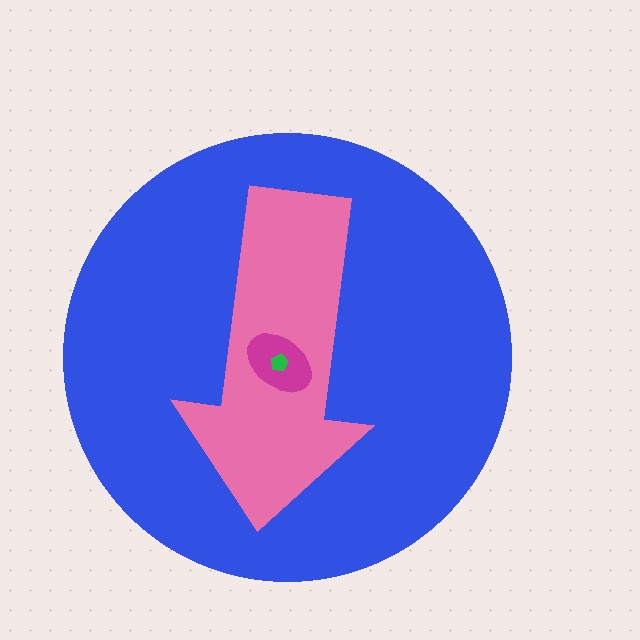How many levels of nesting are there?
4.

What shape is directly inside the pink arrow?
The magenta ellipse.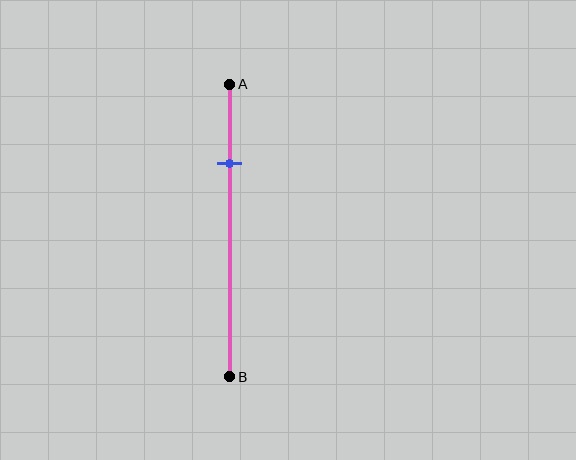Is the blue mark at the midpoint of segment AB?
No, the mark is at about 25% from A, not at the 50% midpoint.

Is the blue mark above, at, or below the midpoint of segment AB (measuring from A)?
The blue mark is above the midpoint of segment AB.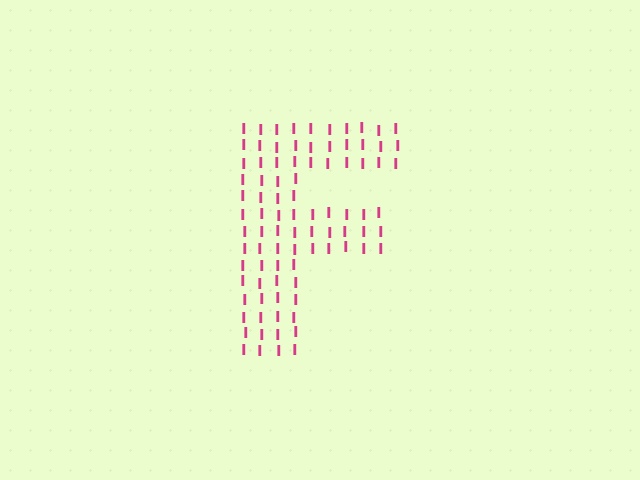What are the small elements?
The small elements are letter I's.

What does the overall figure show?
The overall figure shows the letter F.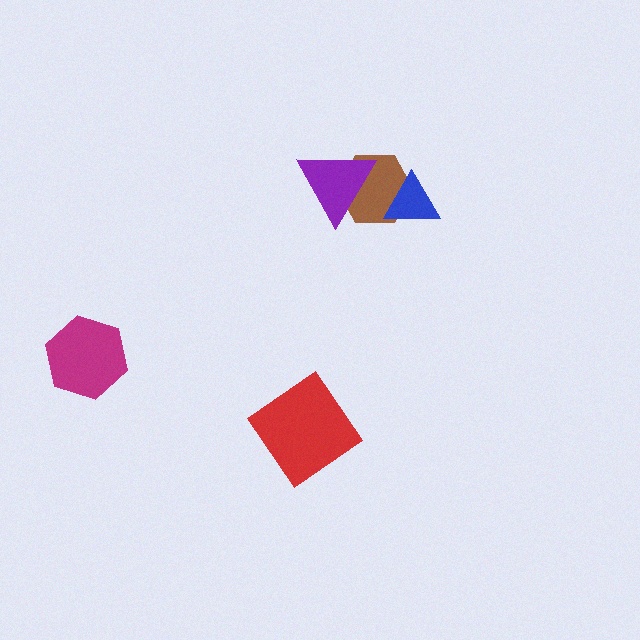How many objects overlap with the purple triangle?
1 object overlaps with the purple triangle.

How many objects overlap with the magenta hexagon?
0 objects overlap with the magenta hexagon.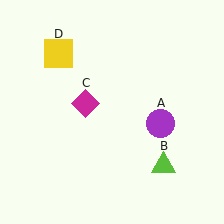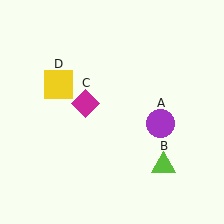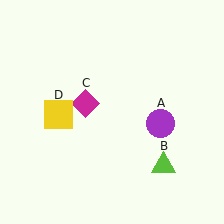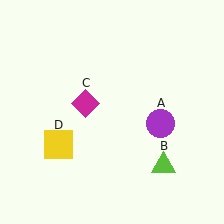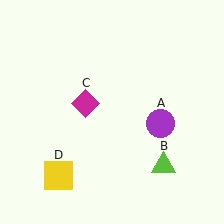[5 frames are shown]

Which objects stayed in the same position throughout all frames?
Purple circle (object A) and lime triangle (object B) and magenta diamond (object C) remained stationary.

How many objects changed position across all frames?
1 object changed position: yellow square (object D).